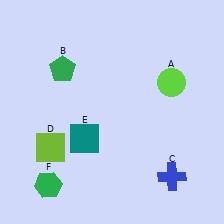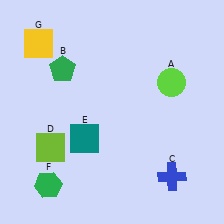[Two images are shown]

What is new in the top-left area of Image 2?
A yellow square (G) was added in the top-left area of Image 2.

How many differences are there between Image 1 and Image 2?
There is 1 difference between the two images.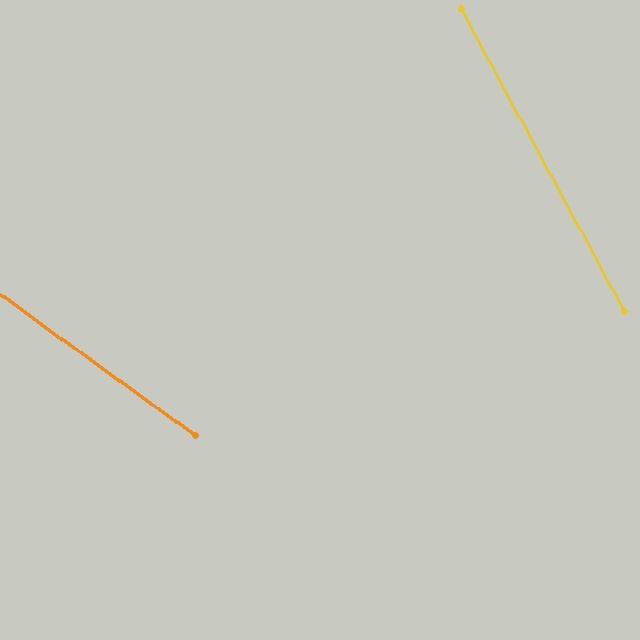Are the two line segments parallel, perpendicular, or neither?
Neither parallel nor perpendicular — they differ by about 26°.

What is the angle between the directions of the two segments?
Approximately 26 degrees.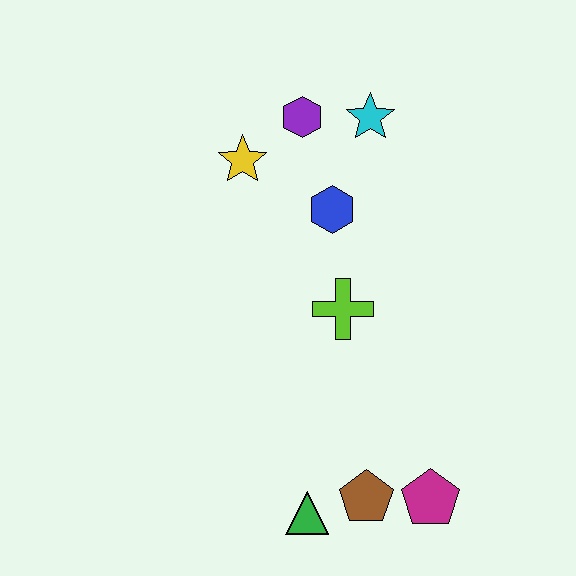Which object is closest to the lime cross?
The blue hexagon is closest to the lime cross.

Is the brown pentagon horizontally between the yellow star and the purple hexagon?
No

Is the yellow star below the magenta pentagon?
No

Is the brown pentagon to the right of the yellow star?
Yes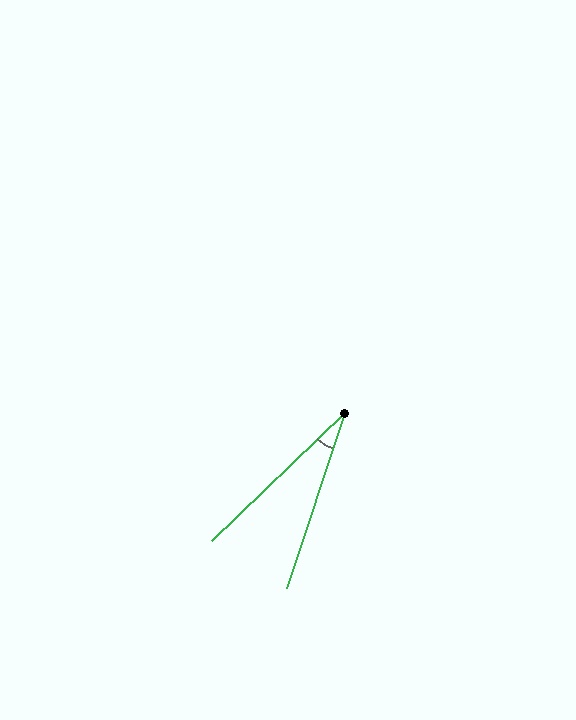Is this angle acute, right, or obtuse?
It is acute.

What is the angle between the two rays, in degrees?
Approximately 28 degrees.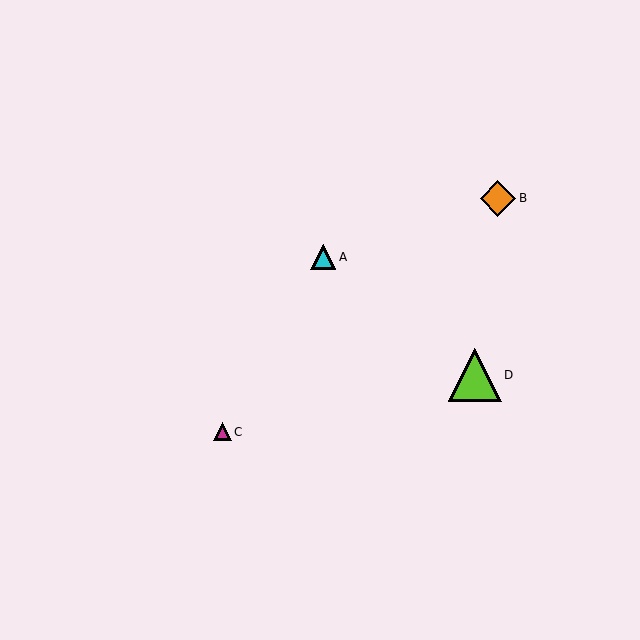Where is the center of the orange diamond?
The center of the orange diamond is at (498, 198).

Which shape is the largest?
The lime triangle (labeled D) is the largest.